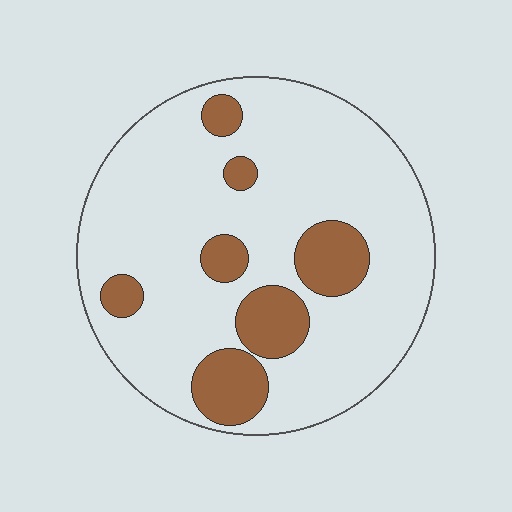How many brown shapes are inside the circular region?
7.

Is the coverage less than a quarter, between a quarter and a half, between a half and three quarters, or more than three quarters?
Less than a quarter.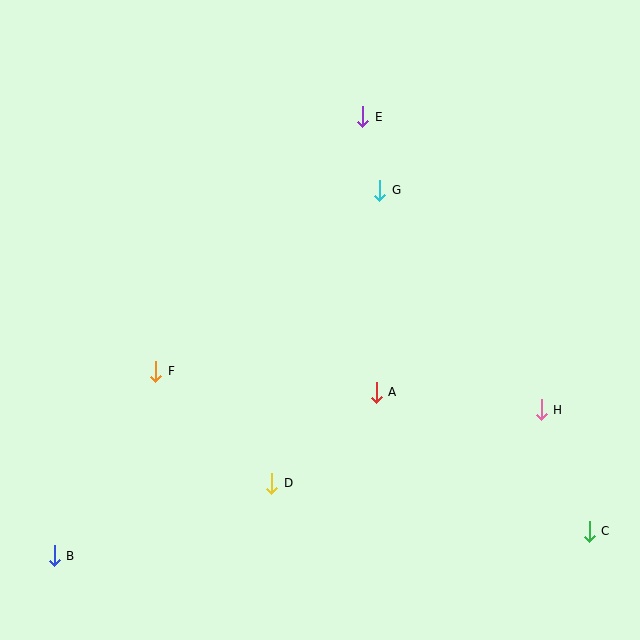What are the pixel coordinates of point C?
Point C is at (589, 531).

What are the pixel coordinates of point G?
Point G is at (380, 190).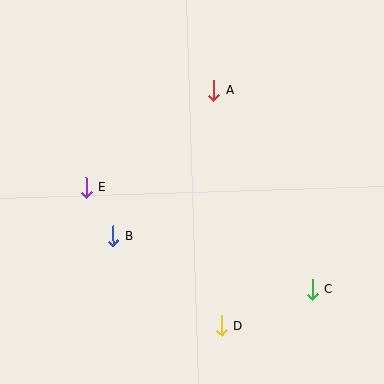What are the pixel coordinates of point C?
Point C is at (312, 289).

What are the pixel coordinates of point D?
Point D is at (221, 326).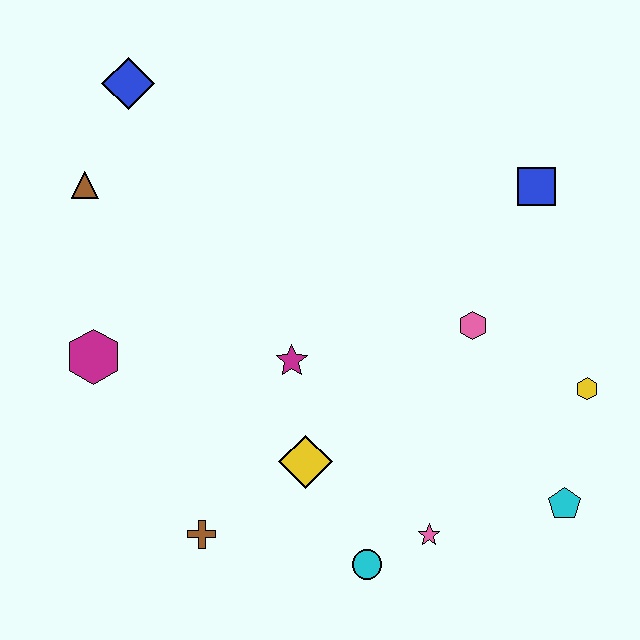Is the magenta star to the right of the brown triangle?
Yes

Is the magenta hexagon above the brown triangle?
No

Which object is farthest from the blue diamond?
The cyan pentagon is farthest from the blue diamond.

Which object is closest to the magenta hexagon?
The brown triangle is closest to the magenta hexagon.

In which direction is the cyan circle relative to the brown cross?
The cyan circle is to the right of the brown cross.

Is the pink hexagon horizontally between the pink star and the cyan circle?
No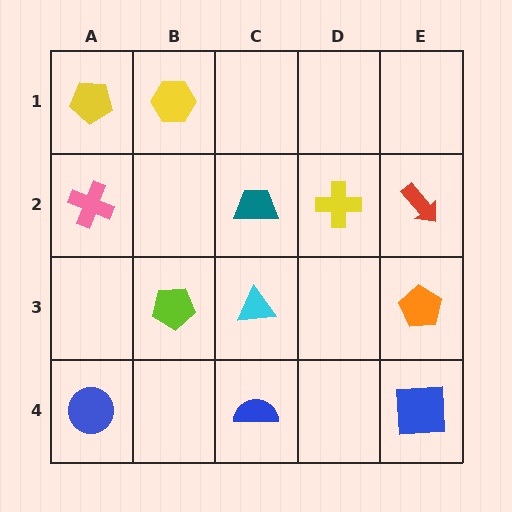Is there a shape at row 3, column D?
No, that cell is empty.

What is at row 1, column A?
A yellow pentagon.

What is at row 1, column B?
A yellow hexagon.